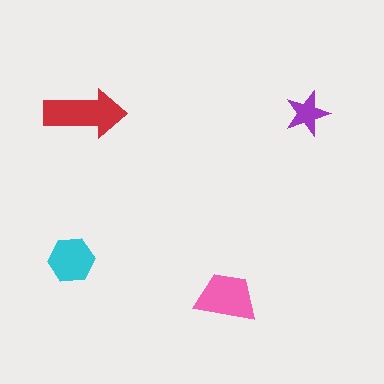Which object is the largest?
The red arrow.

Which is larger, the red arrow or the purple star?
The red arrow.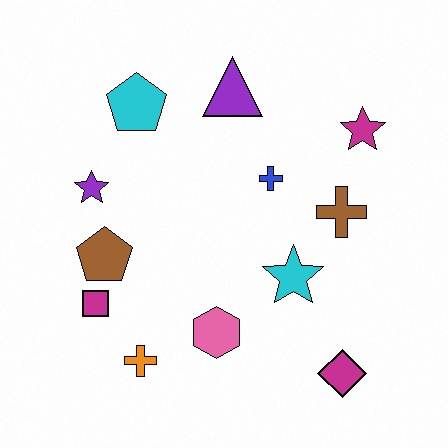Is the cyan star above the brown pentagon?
No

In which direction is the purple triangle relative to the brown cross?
The purple triangle is above the brown cross.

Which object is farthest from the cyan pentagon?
The magenta diamond is farthest from the cyan pentagon.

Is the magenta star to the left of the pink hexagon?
No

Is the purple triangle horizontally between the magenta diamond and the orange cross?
Yes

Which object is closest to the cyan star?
The brown cross is closest to the cyan star.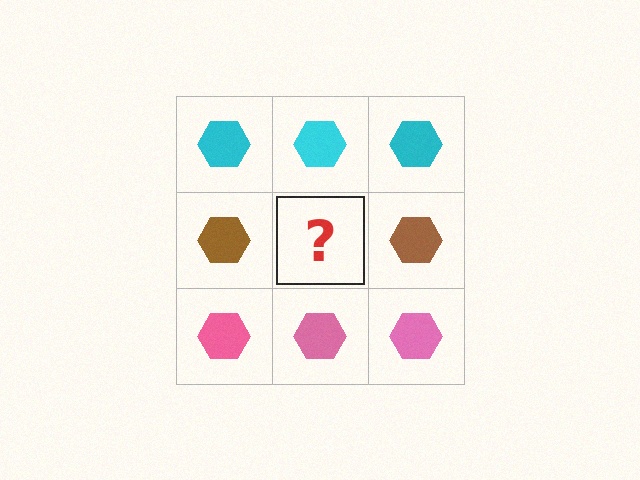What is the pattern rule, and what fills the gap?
The rule is that each row has a consistent color. The gap should be filled with a brown hexagon.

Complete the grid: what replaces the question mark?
The question mark should be replaced with a brown hexagon.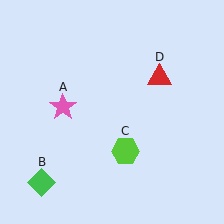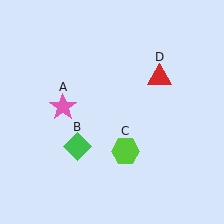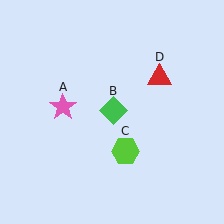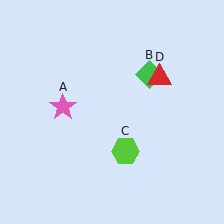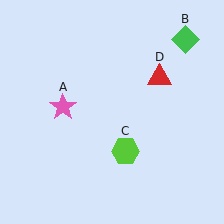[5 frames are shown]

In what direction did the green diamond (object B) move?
The green diamond (object B) moved up and to the right.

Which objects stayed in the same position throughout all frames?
Pink star (object A) and lime hexagon (object C) and red triangle (object D) remained stationary.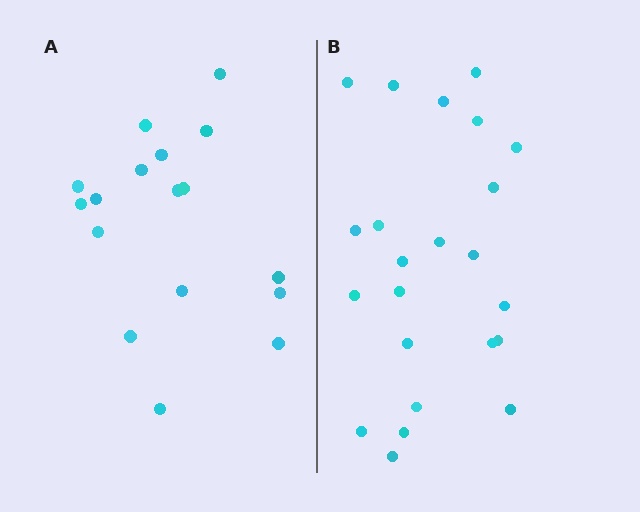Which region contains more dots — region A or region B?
Region B (the right region) has more dots.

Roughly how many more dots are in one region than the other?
Region B has about 6 more dots than region A.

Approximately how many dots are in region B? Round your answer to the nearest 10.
About 20 dots. (The exact count is 23, which rounds to 20.)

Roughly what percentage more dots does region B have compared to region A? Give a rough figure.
About 35% more.